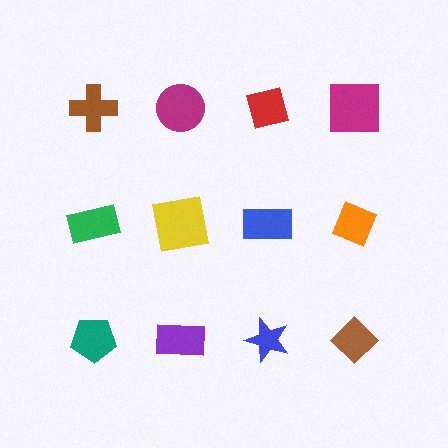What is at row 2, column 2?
A yellow square.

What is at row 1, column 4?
A magenta square.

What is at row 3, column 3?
A blue star.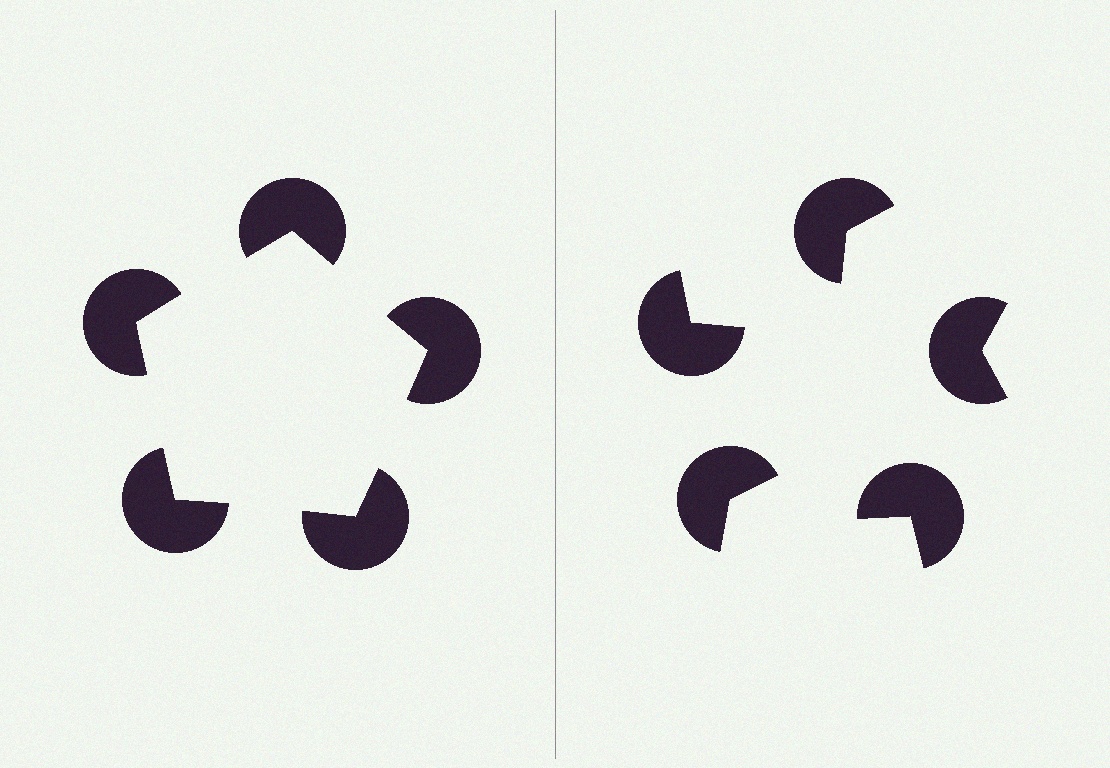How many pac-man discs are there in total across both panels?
10 — 5 on each side.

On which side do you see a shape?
An illusory pentagon appears on the left side. On the right side the wedge cuts are rotated, so no coherent shape forms.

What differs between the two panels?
The pac-man discs are positioned identically on both sides; only the wedge orientations differ. On the left they align to a pentagon; on the right they are misaligned.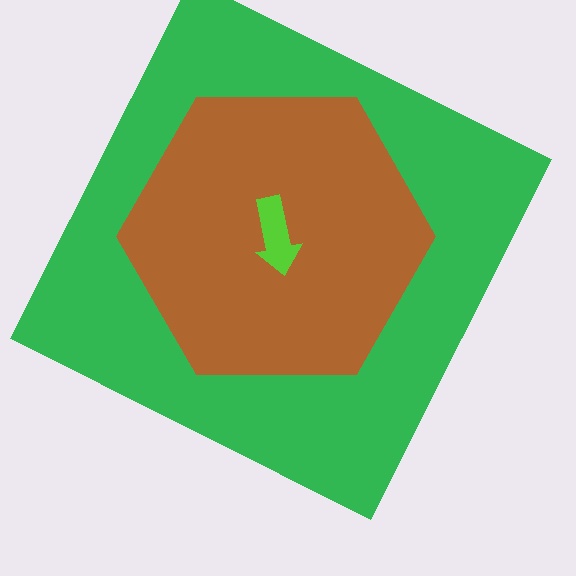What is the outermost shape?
The green square.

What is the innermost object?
The lime arrow.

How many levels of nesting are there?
3.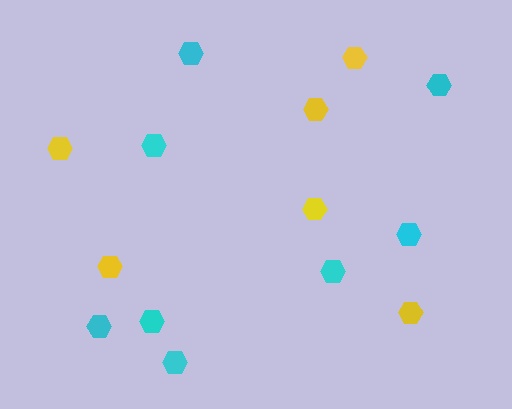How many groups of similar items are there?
There are 2 groups: one group of cyan hexagons (8) and one group of yellow hexagons (6).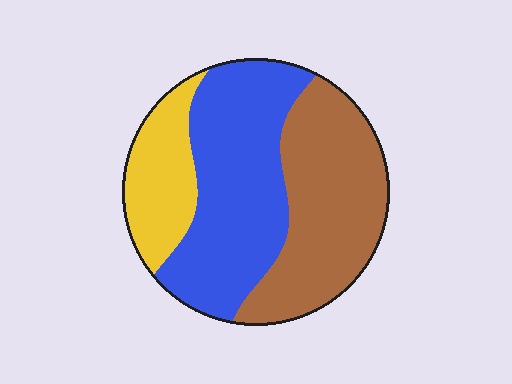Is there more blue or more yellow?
Blue.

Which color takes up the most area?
Blue, at roughly 45%.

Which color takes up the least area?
Yellow, at roughly 20%.